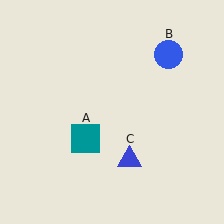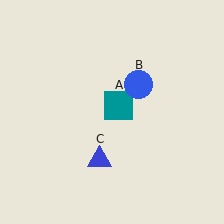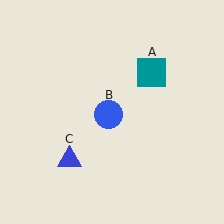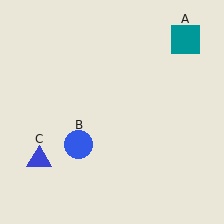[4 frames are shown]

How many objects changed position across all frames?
3 objects changed position: teal square (object A), blue circle (object B), blue triangle (object C).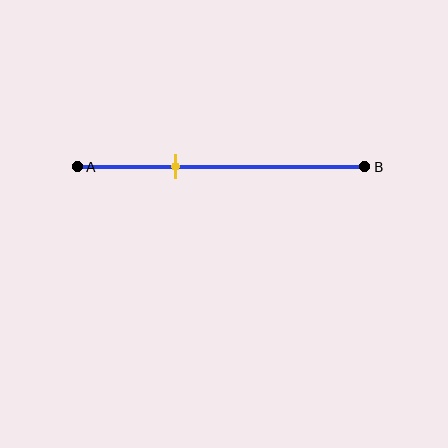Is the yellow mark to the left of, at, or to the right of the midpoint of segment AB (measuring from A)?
The yellow mark is to the left of the midpoint of segment AB.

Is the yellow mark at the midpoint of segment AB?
No, the mark is at about 35% from A, not at the 50% midpoint.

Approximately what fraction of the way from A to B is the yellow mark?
The yellow mark is approximately 35% of the way from A to B.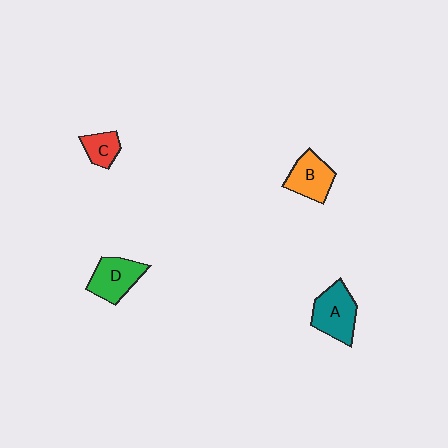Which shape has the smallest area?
Shape C (red).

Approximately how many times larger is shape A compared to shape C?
Approximately 1.9 times.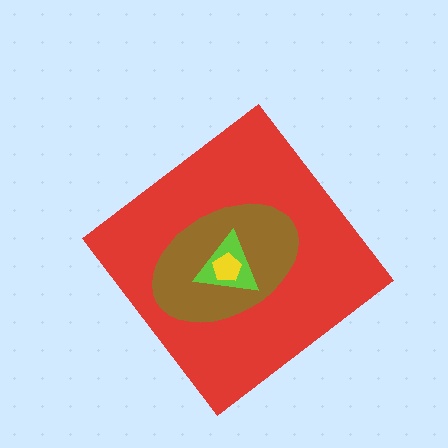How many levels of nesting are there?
4.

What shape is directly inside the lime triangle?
The yellow pentagon.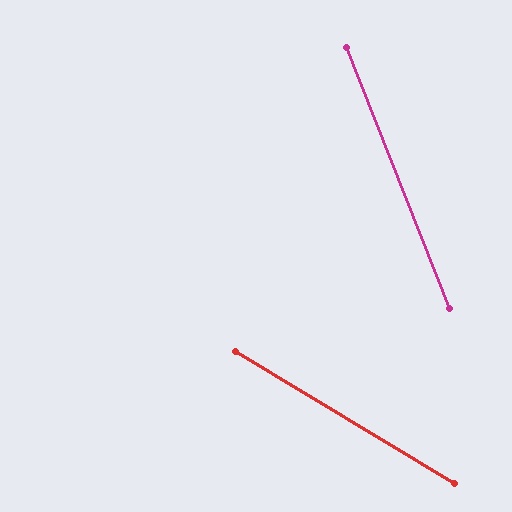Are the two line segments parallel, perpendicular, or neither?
Neither parallel nor perpendicular — they differ by about 37°.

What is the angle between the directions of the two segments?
Approximately 37 degrees.